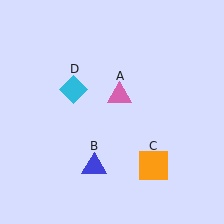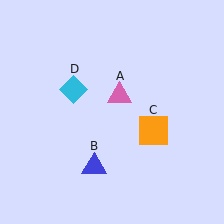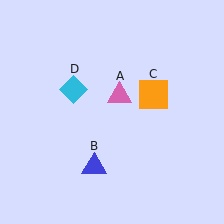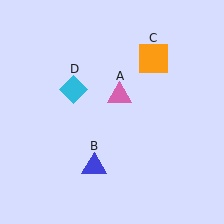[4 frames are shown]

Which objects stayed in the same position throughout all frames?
Pink triangle (object A) and blue triangle (object B) and cyan diamond (object D) remained stationary.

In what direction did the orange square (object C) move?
The orange square (object C) moved up.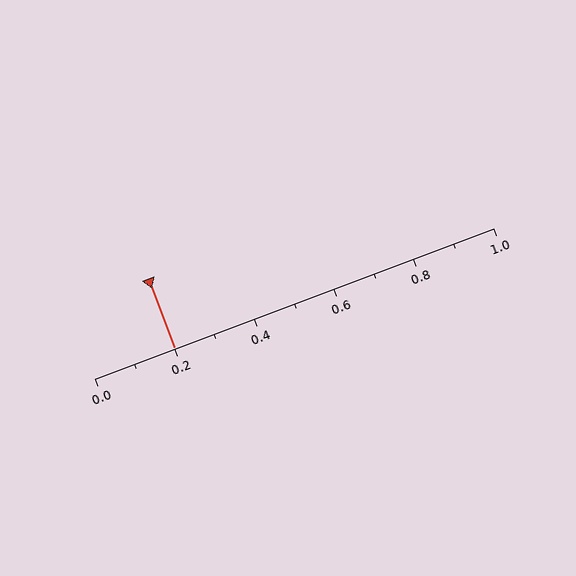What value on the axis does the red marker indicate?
The marker indicates approximately 0.2.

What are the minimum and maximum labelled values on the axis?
The axis runs from 0.0 to 1.0.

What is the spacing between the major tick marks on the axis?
The major ticks are spaced 0.2 apart.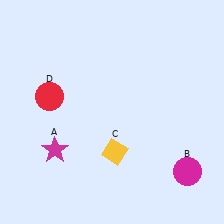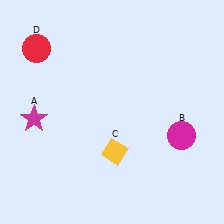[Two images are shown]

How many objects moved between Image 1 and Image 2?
3 objects moved between the two images.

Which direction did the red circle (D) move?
The red circle (D) moved up.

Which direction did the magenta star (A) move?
The magenta star (A) moved up.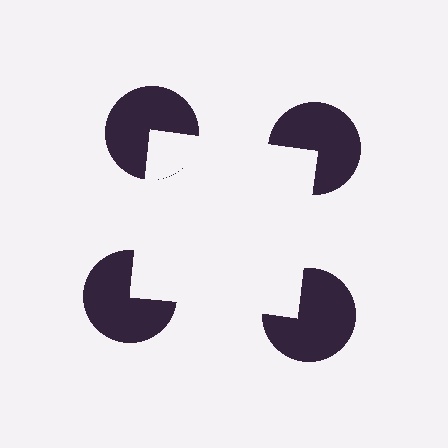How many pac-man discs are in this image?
There are 4 — one at each vertex of the illusory square.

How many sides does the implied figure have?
4 sides.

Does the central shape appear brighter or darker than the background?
It typically appears slightly brighter than the background, even though no actual brightness change is drawn.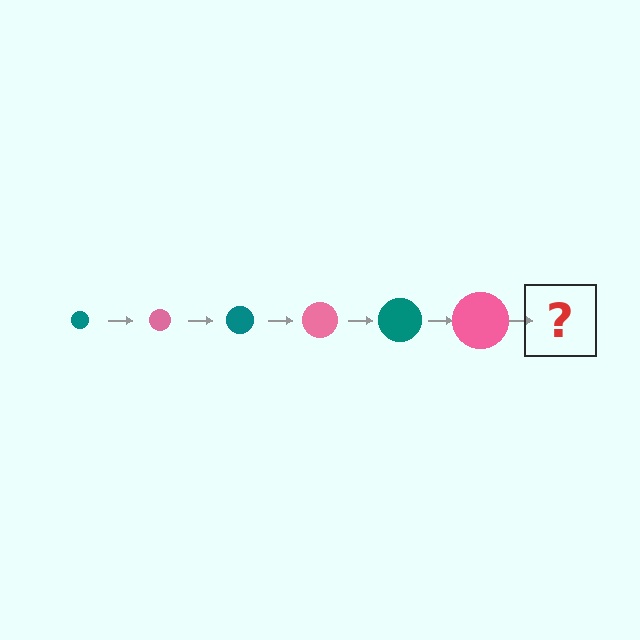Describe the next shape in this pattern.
It should be a teal circle, larger than the previous one.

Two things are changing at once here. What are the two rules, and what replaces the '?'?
The two rules are that the circle grows larger each step and the color cycles through teal and pink. The '?' should be a teal circle, larger than the previous one.